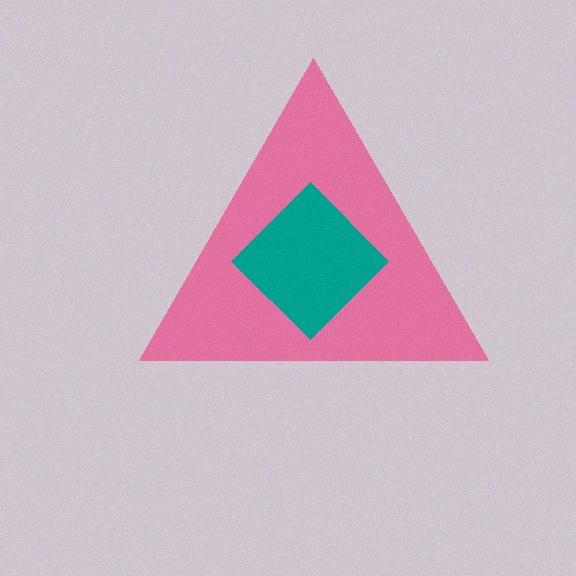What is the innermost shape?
The teal diamond.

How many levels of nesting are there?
2.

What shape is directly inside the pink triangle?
The teal diamond.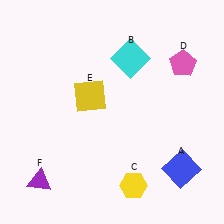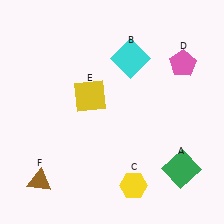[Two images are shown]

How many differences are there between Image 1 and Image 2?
There are 2 differences between the two images.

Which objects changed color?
A changed from blue to green. F changed from purple to brown.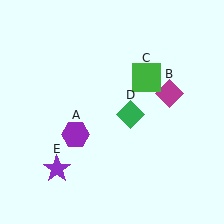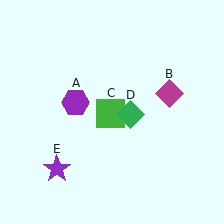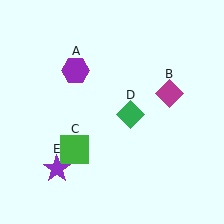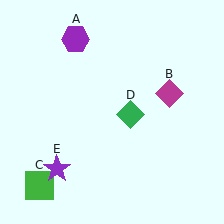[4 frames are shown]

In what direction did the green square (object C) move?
The green square (object C) moved down and to the left.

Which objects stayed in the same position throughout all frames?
Magenta diamond (object B) and green diamond (object D) and purple star (object E) remained stationary.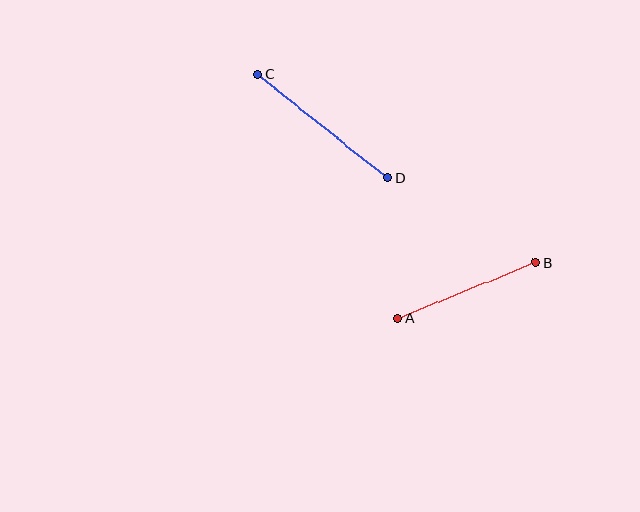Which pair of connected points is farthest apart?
Points C and D are farthest apart.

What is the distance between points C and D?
The distance is approximately 166 pixels.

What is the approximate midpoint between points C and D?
The midpoint is at approximately (322, 126) pixels.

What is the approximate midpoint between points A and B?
The midpoint is at approximately (466, 290) pixels.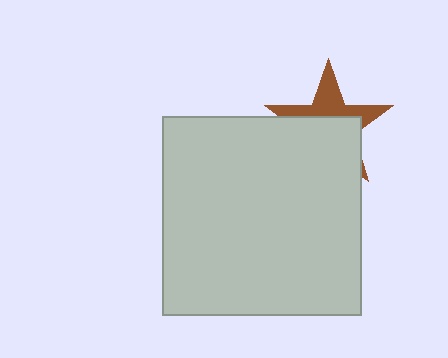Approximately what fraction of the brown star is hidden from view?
Roughly 60% of the brown star is hidden behind the light gray square.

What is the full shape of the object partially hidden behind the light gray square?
The partially hidden object is a brown star.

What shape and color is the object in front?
The object in front is a light gray square.